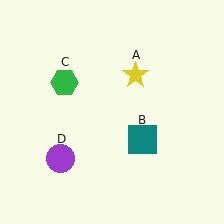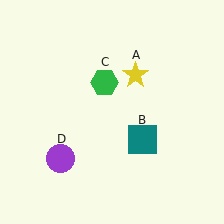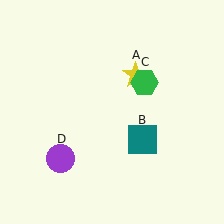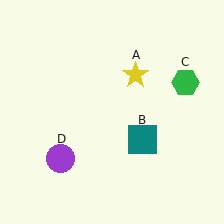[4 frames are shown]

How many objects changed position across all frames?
1 object changed position: green hexagon (object C).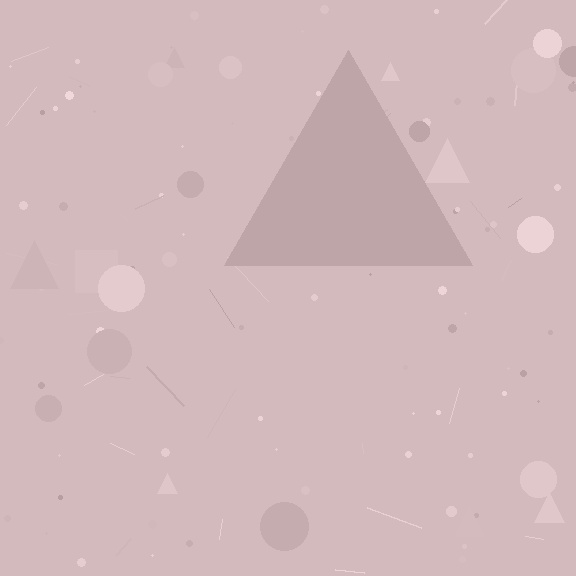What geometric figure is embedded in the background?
A triangle is embedded in the background.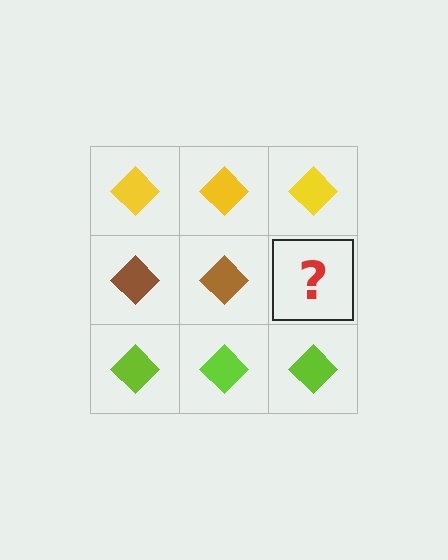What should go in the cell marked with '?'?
The missing cell should contain a brown diamond.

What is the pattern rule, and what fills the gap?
The rule is that each row has a consistent color. The gap should be filled with a brown diamond.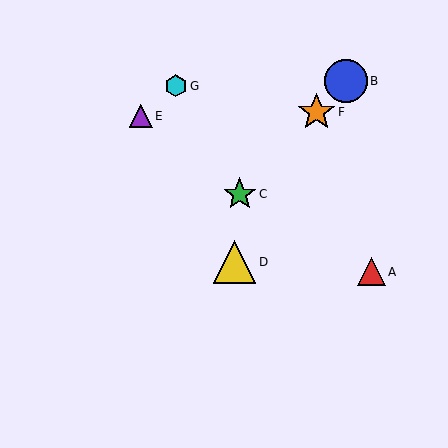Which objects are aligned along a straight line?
Objects B, C, F are aligned along a straight line.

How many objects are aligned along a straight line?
3 objects (B, C, F) are aligned along a straight line.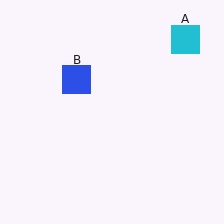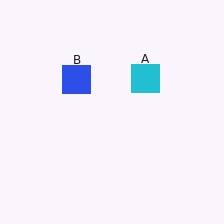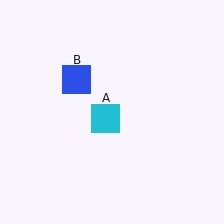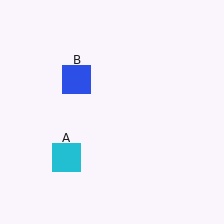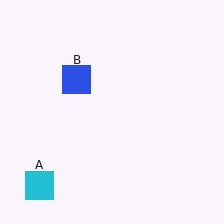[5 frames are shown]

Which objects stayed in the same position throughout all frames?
Blue square (object B) remained stationary.